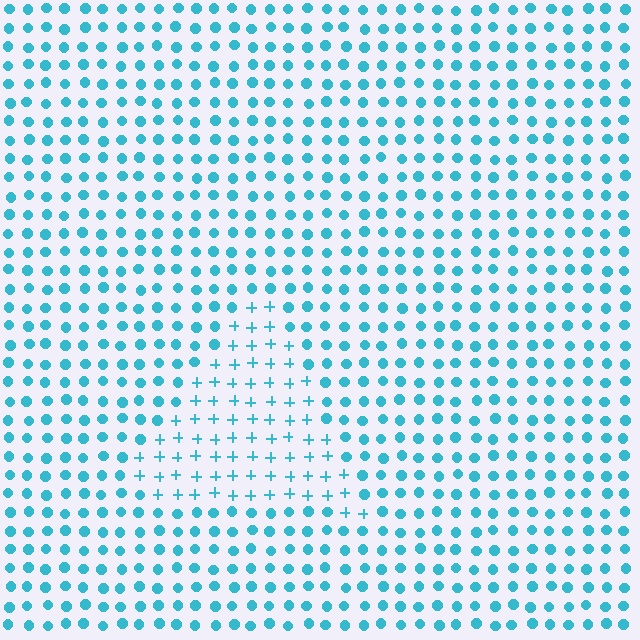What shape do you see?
I see a triangle.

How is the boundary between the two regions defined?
The boundary is defined by a change in element shape: plus signs inside vs. circles outside. All elements share the same color and spacing.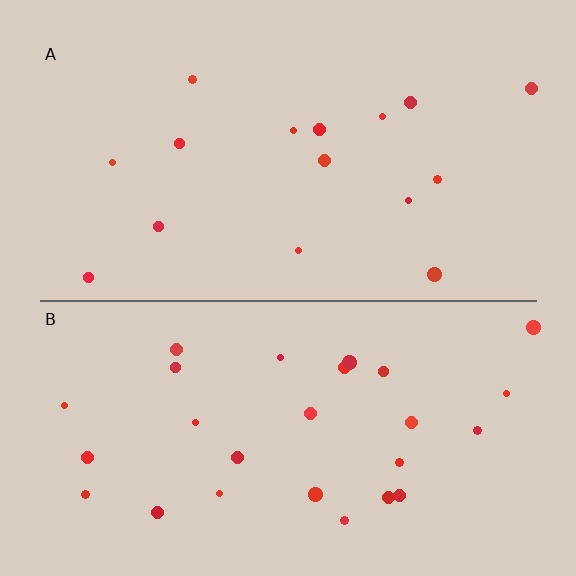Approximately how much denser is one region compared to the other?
Approximately 1.7× — region B over region A.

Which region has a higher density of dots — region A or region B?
B (the bottom).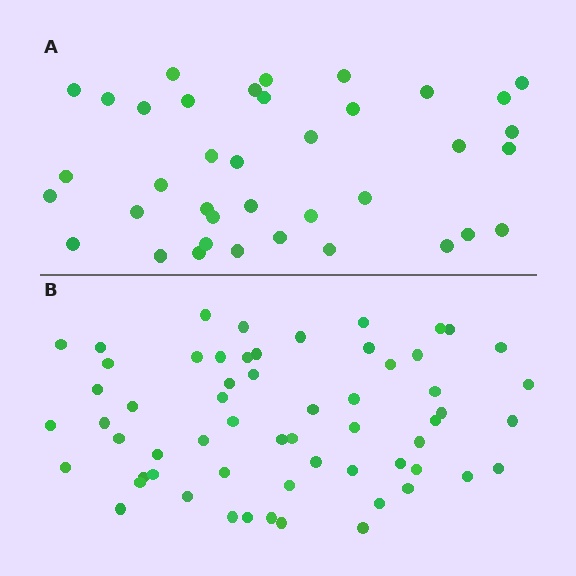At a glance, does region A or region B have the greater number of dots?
Region B (the bottom region) has more dots.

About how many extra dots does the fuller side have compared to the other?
Region B has approximately 20 more dots than region A.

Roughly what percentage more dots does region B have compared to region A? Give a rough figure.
About 60% more.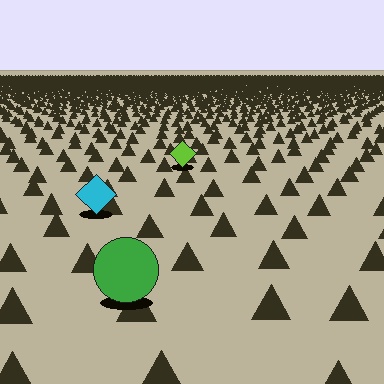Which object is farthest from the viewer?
The lime diamond is farthest from the viewer. It appears smaller and the ground texture around it is denser.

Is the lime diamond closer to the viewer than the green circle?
No. The green circle is closer — you can tell from the texture gradient: the ground texture is coarser near it.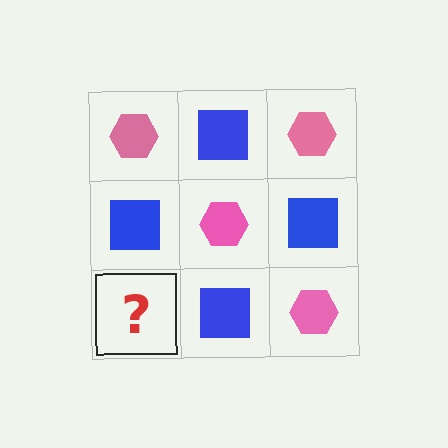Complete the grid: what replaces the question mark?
The question mark should be replaced with a pink hexagon.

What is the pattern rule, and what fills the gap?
The rule is that it alternates pink hexagon and blue square in a checkerboard pattern. The gap should be filled with a pink hexagon.